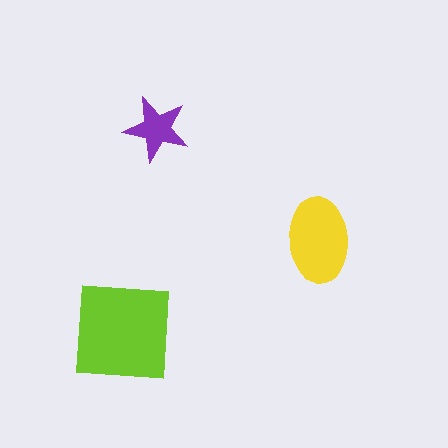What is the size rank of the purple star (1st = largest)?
3rd.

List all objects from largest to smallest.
The lime square, the yellow ellipse, the purple star.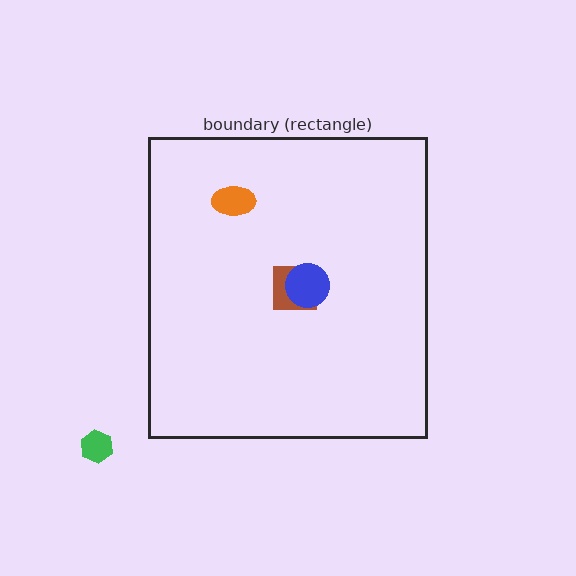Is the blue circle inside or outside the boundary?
Inside.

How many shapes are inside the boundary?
3 inside, 1 outside.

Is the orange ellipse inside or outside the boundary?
Inside.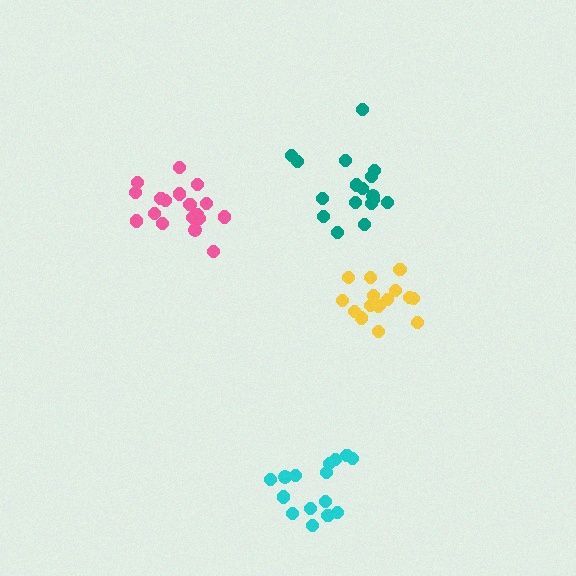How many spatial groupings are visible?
There are 4 spatial groupings.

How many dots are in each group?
Group 1: 15 dots, Group 2: 17 dots, Group 3: 19 dots, Group 4: 16 dots (67 total).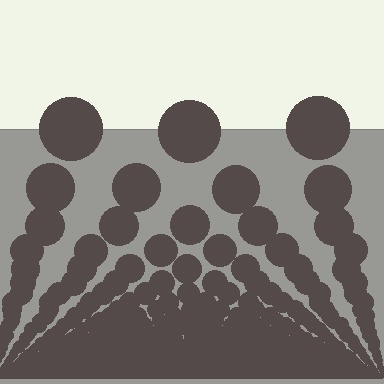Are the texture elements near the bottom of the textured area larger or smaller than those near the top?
Smaller. The gradient is inverted — elements near the bottom are smaller and denser.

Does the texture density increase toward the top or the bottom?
Density increases toward the bottom.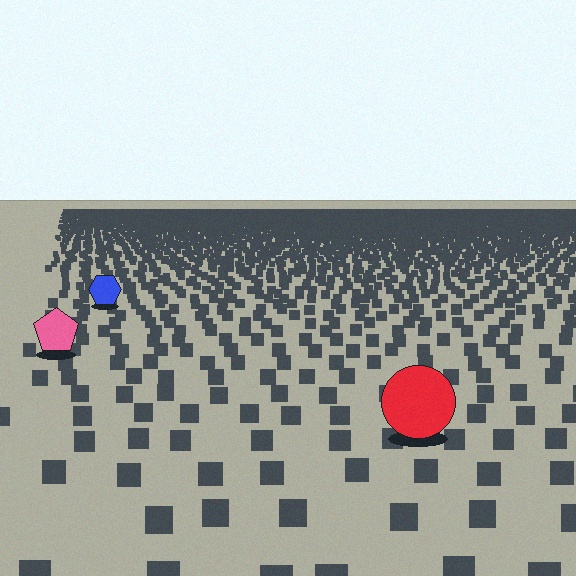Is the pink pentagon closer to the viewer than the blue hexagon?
Yes. The pink pentagon is closer — you can tell from the texture gradient: the ground texture is coarser near it.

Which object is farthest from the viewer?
The blue hexagon is farthest from the viewer. It appears smaller and the ground texture around it is denser.